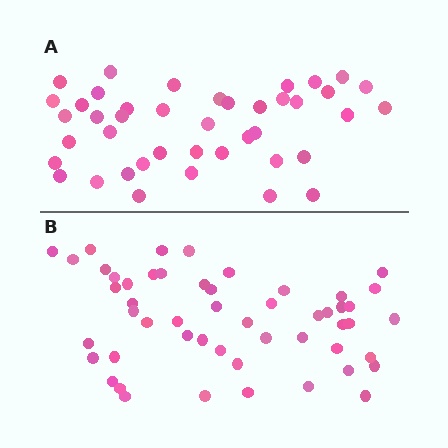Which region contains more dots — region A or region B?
Region B (the bottom region) has more dots.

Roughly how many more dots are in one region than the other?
Region B has roughly 10 or so more dots than region A.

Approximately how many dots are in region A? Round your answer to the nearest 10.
About 40 dots. (The exact count is 42, which rounds to 40.)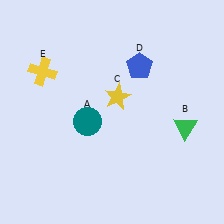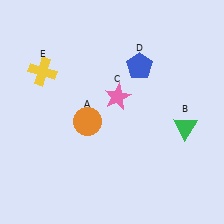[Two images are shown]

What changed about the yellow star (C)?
In Image 1, C is yellow. In Image 2, it changed to pink.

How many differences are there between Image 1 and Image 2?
There are 2 differences between the two images.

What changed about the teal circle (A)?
In Image 1, A is teal. In Image 2, it changed to orange.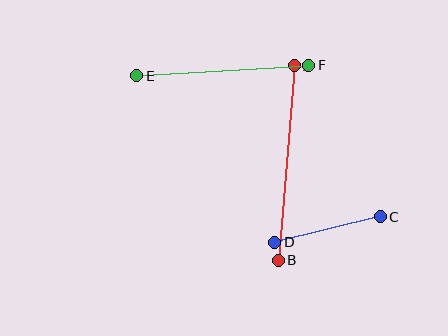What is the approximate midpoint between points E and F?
The midpoint is at approximately (223, 70) pixels.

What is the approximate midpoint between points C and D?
The midpoint is at approximately (327, 230) pixels.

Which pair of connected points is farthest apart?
Points A and B are farthest apart.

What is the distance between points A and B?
The distance is approximately 195 pixels.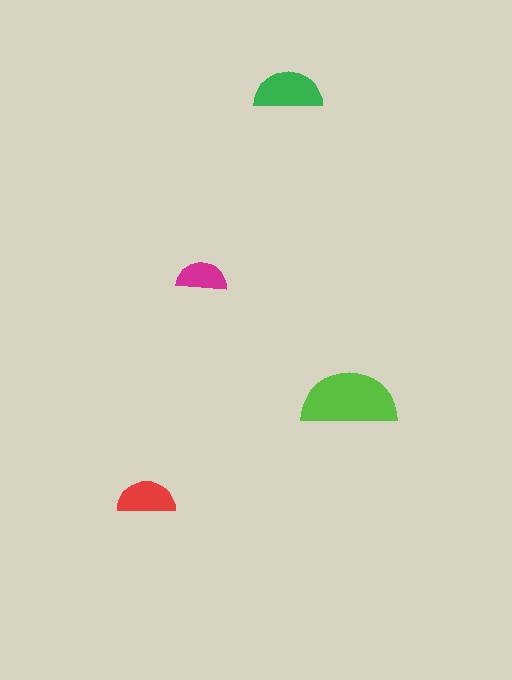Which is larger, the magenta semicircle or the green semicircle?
The green one.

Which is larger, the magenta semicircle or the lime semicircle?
The lime one.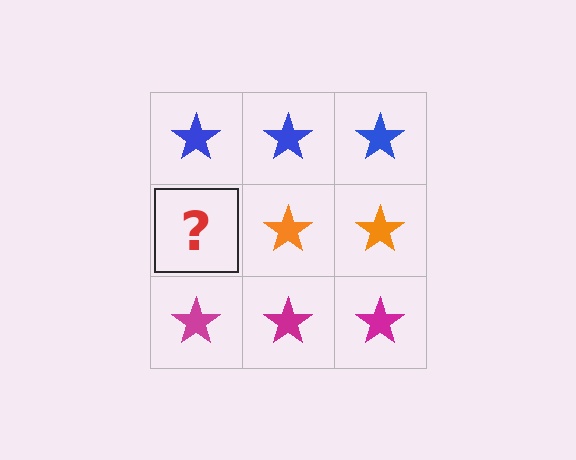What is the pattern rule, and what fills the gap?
The rule is that each row has a consistent color. The gap should be filled with an orange star.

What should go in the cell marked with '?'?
The missing cell should contain an orange star.